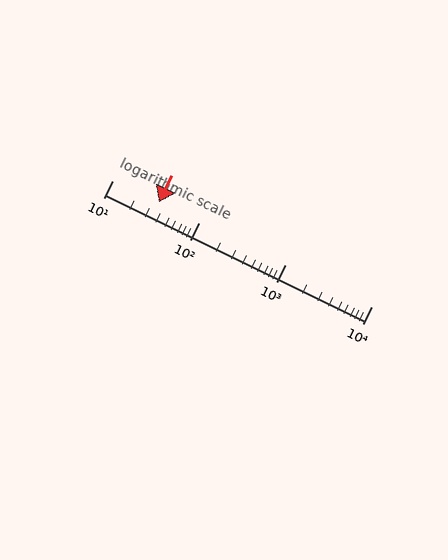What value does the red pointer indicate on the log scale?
The pointer indicates approximately 34.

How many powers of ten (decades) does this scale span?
The scale spans 3 decades, from 10 to 10000.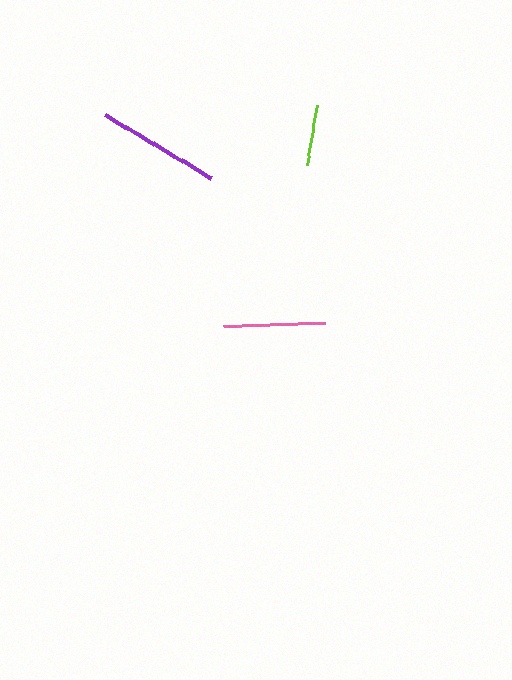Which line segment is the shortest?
The lime line is the shortest at approximately 61 pixels.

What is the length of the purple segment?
The purple segment is approximately 124 pixels long.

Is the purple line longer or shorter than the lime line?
The purple line is longer than the lime line.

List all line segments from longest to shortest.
From longest to shortest: purple, pink, lime.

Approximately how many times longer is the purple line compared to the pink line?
The purple line is approximately 1.2 times the length of the pink line.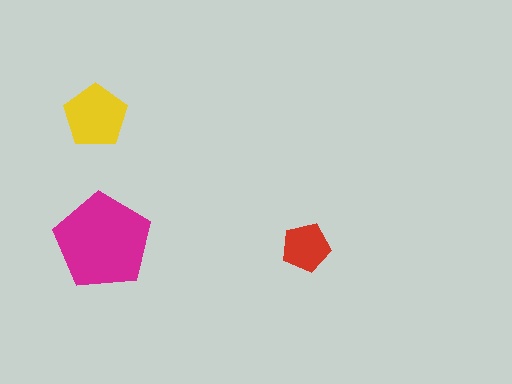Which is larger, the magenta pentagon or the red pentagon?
The magenta one.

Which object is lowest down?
The red pentagon is bottommost.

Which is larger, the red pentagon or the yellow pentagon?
The yellow one.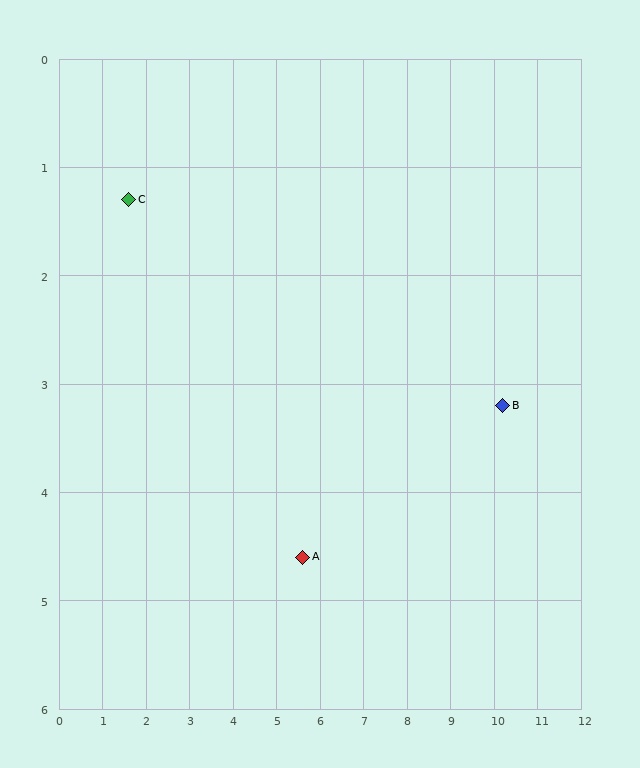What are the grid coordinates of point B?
Point B is at approximately (10.2, 3.2).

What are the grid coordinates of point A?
Point A is at approximately (5.6, 4.6).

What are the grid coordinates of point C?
Point C is at approximately (1.6, 1.3).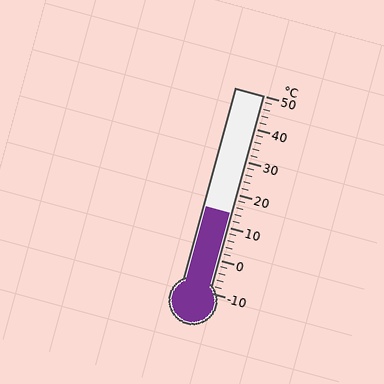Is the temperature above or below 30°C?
The temperature is below 30°C.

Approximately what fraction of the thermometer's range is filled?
The thermometer is filled to approximately 40% of its range.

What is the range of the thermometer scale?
The thermometer scale ranges from -10°C to 50°C.